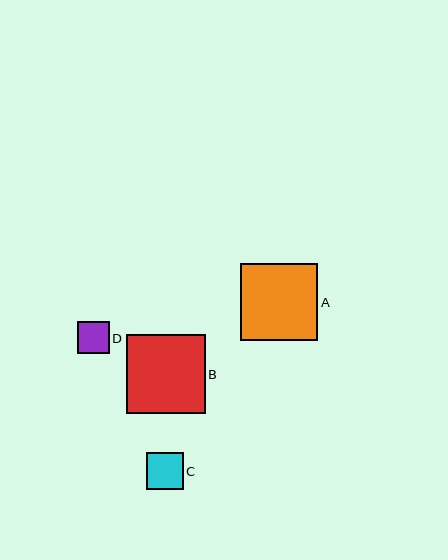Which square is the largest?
Square B is the largest with a size of approximately 79 pixels.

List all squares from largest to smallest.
From largest to smallest: B, A, C, D.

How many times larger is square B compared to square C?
Square B is approximately 2.1 times the size of square C.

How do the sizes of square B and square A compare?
Square B and square A are approximately the same size.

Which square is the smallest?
Square D is the smallest with a size of approximately 32 pixels.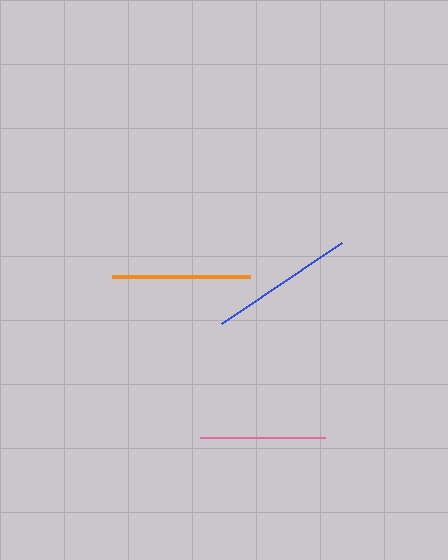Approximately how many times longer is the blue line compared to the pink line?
The blue line is approximately 1.2 times the length of the pink line.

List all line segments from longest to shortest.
From longest to shortest: blue, orange, pink.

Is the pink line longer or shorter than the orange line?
The orange line is longer than the pink line.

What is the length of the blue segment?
The blue segment is approximately 145 pixels long.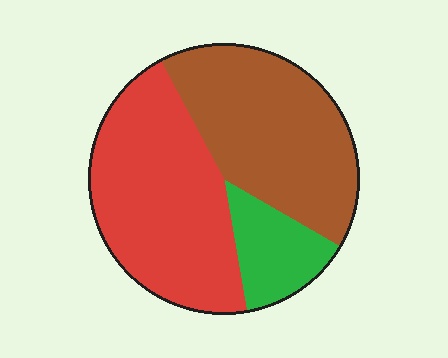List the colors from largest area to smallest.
From largest to smallest: red, brown, green.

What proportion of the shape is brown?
Brown takes up between a third and a half of the shape.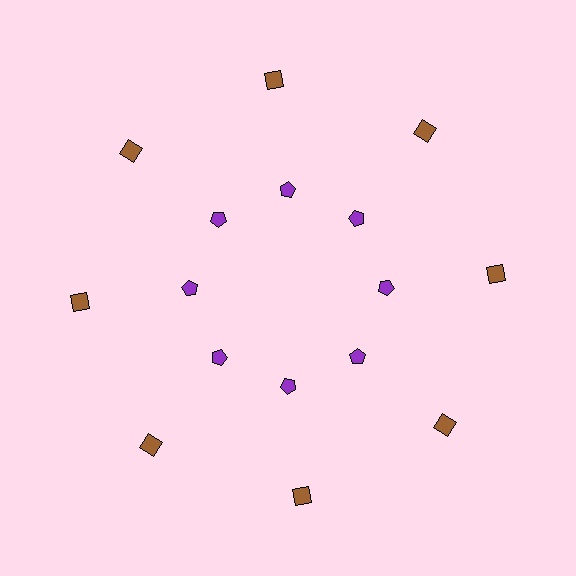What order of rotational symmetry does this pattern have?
This pattern has 8-fold rotational symmetry.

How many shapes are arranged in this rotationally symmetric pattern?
There are 16 shapes, arranged in 8 groups of 2.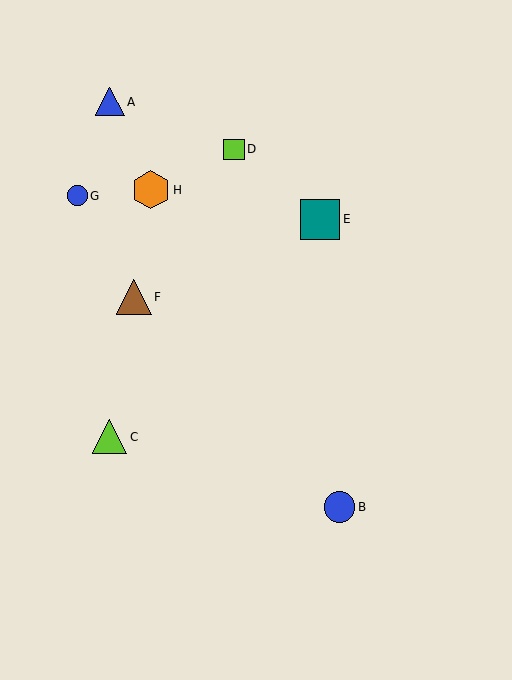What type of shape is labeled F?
Shape F is a brown triangle.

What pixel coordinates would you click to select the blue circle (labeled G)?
Click at (77, 196) to select the blue circle G.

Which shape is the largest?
The teal square (labeled E) is the largest.